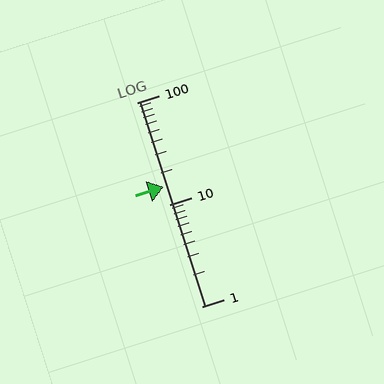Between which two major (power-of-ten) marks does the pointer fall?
The pointer is between 10 and 100.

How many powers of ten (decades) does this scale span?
The scale spans 2 decades, from 1 to 100.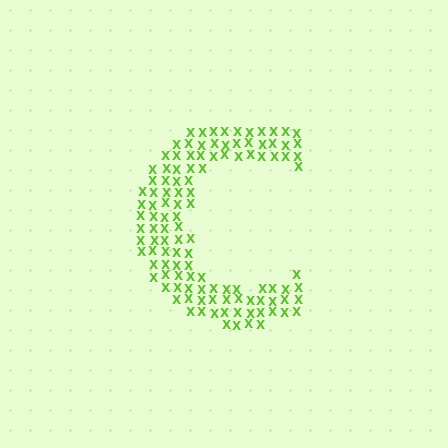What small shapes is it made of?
It is made of small letter X's.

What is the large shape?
The large shape is the letter C.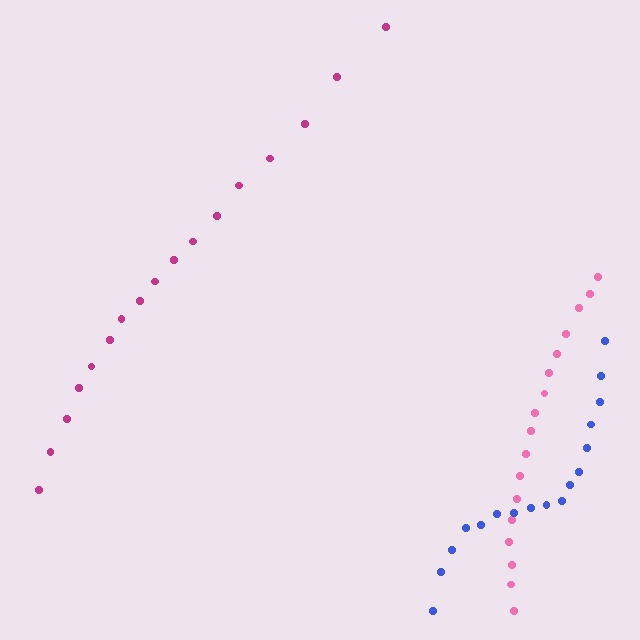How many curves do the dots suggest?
There are 3 distinct paths.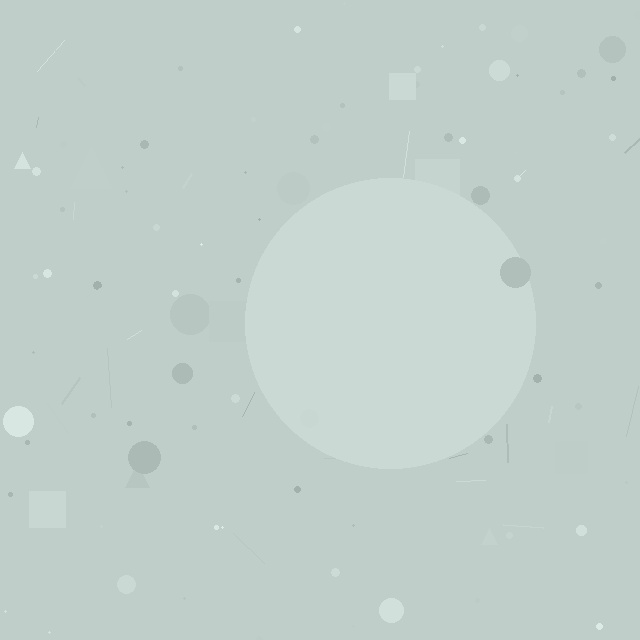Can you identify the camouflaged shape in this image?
The camouflaged shape is a circle.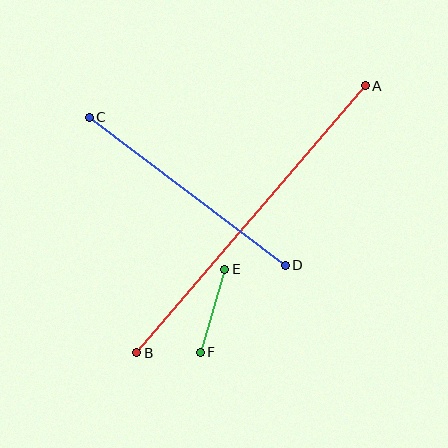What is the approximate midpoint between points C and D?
The midpoint is at approximately (187, 191) pixels.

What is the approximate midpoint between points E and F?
The midpoint is at approximately (212, 311) pixels.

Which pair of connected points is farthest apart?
Points A and B are farthest apart.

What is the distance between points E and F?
The distance is approximately 87 pixels.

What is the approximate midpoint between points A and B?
The midpoint is at approximately (251, 219) pixels.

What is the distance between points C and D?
The distance is approximately 246 pixels.